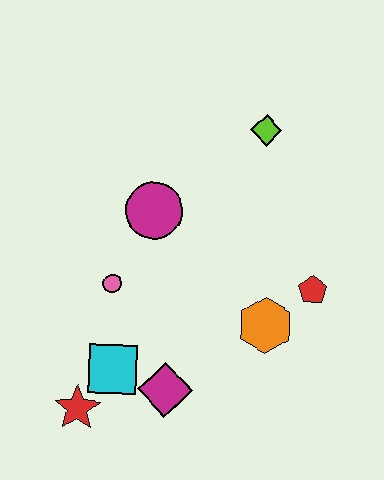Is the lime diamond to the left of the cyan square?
No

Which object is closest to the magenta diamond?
The cyan square is closest to the magenta diamond.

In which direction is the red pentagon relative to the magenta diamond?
The red pentagon is to the right of the magenta diamond.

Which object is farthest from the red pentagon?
The red star is farthest from the red pentagon.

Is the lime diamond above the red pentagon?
Yes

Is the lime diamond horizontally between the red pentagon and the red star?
Yes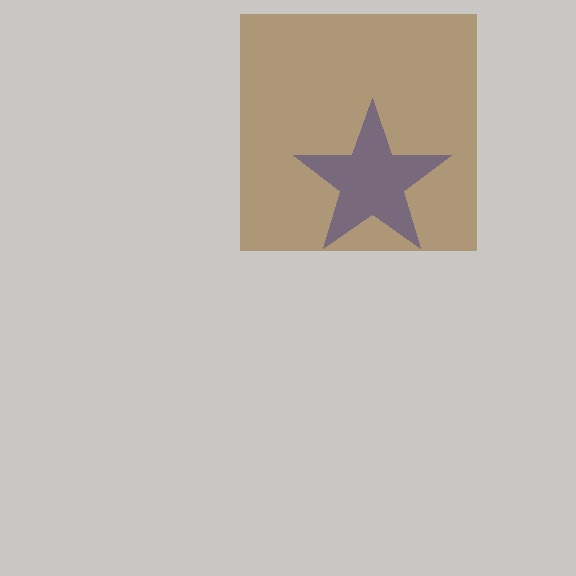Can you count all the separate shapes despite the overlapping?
Yes, there are 2 separate shapes.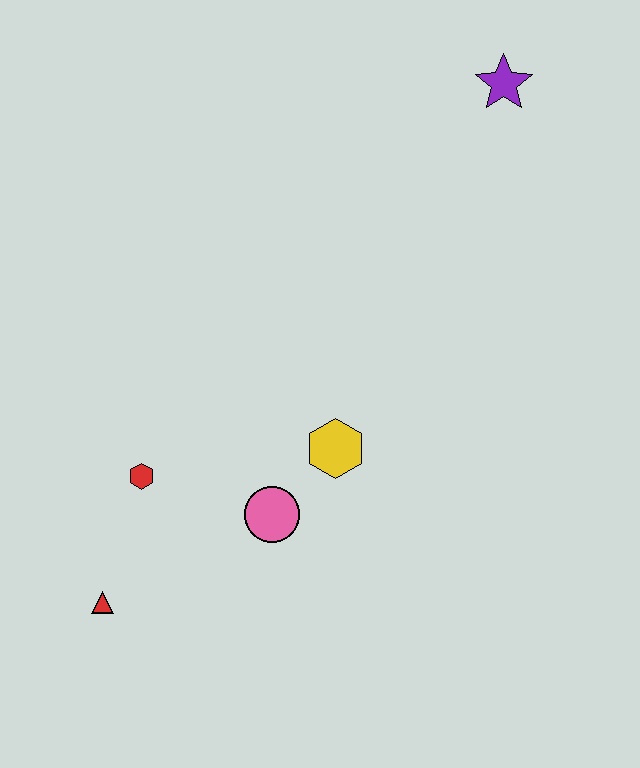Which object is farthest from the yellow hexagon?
The purple star is farthest from the yellow hexagon.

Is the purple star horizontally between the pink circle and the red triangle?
No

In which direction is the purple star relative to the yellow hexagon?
The purple star is above the yellow hexagon.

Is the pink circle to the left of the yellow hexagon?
Yes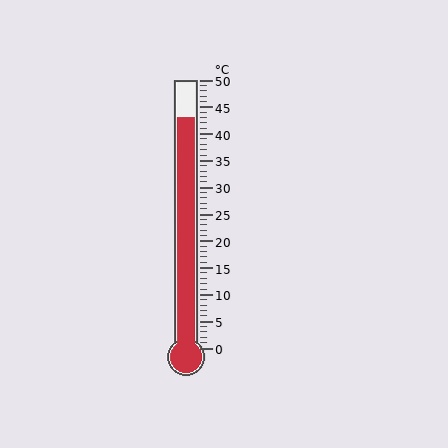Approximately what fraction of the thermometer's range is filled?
The thermometer is filled to approximately 85% of its range.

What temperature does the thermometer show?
The thermometer shows approximately 43°C.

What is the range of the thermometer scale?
The thermometer scale ranges from 0°C to 50°C.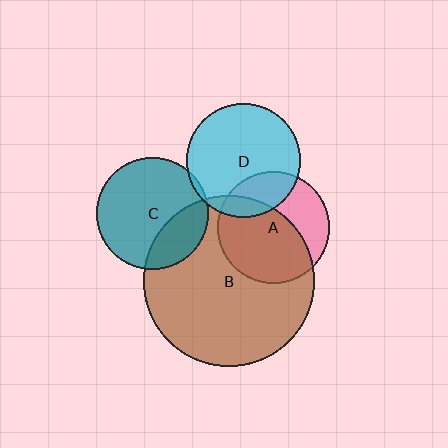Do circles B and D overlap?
Yes.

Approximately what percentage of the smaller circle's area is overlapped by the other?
Approximately 10%.